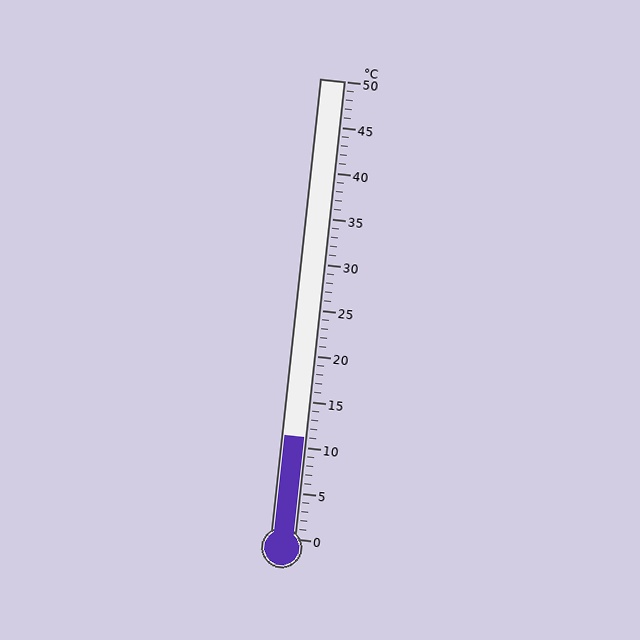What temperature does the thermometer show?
The thermometer shows approximately 11°C.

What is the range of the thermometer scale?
The thermometer scale ranges from 0°C to 50°C.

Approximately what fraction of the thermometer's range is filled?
The thermometer is filled to approximately 20% of its range.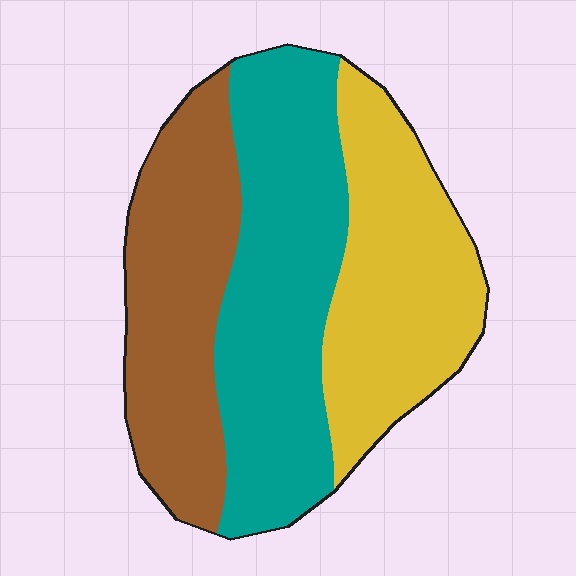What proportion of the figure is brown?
Brown covers about 30% of the figure.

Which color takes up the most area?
Teal, at roughly 40%.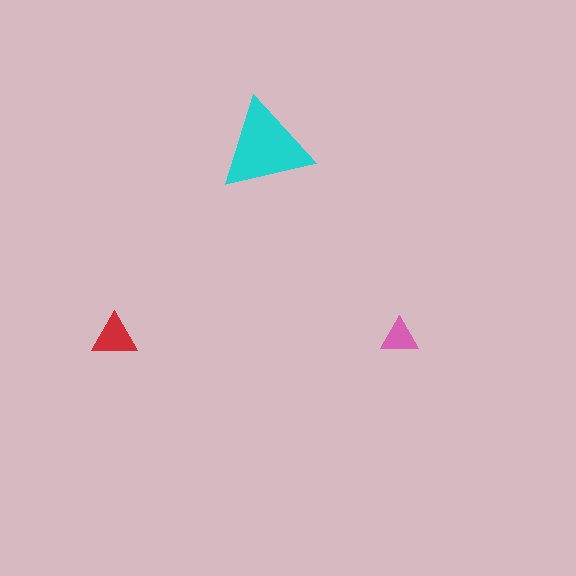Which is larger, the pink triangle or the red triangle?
The red one.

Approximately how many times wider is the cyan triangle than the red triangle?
About 2 times wider.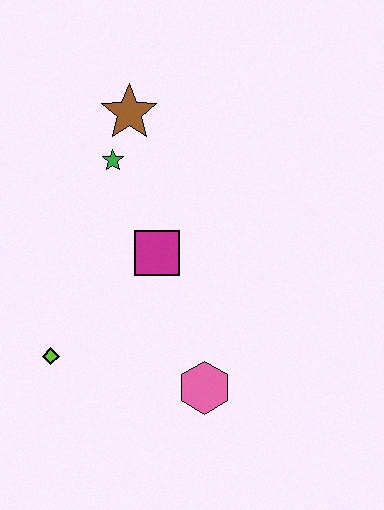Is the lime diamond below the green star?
Yes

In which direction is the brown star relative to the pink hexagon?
The brown star is above the pink hexagon.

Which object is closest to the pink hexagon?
The magenta square is closest to the pink hexagon.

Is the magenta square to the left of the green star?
No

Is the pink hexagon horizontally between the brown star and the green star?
No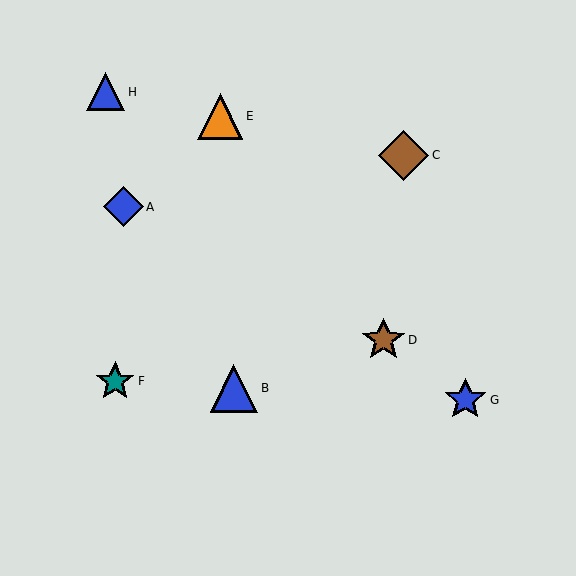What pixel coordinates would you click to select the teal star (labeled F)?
Click at (115, 381) to select the teal star F.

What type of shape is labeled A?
Shape A is a blue diamond.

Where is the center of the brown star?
The center of the brown star is at (383, 340).